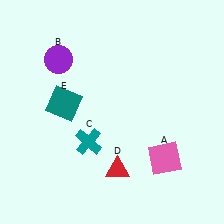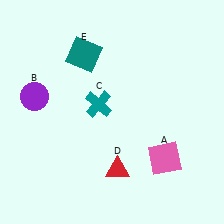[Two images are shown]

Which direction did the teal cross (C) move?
The teal cross (C) moved up.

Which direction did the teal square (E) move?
The teal square (E) moved up.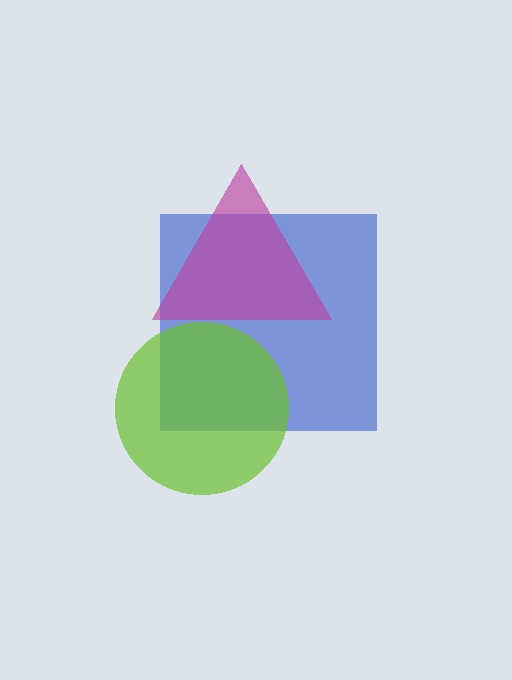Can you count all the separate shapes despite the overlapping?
Yes, there are 3 separate shapes.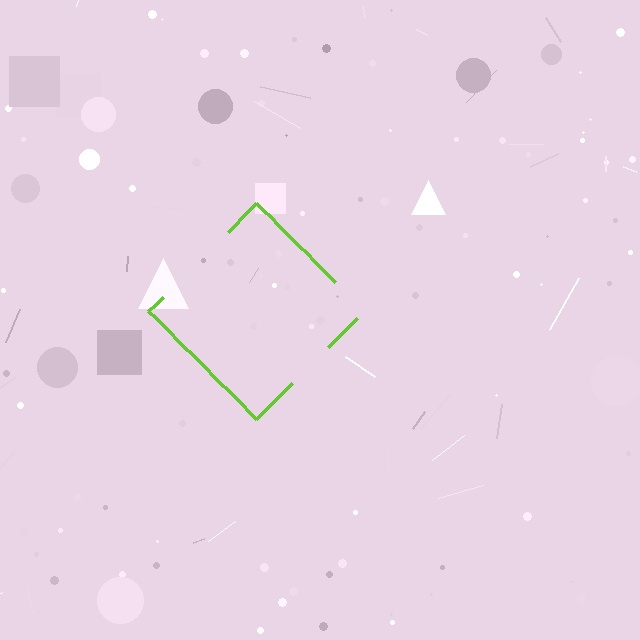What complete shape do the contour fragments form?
The contour fragments form a diamond.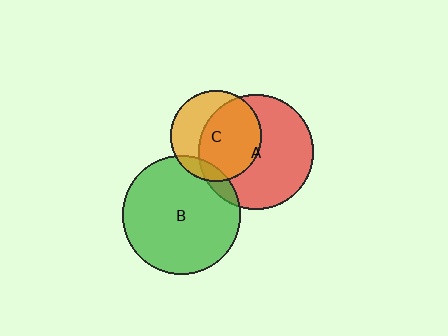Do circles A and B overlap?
Yes.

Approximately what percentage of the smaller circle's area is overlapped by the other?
Approximately 10%.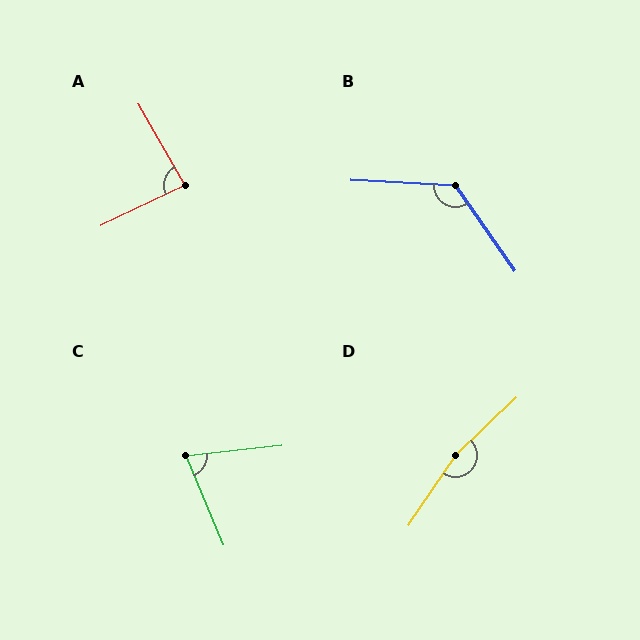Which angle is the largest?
D, at approximately 168 degrees.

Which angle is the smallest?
C, at approximately 74 degrees.